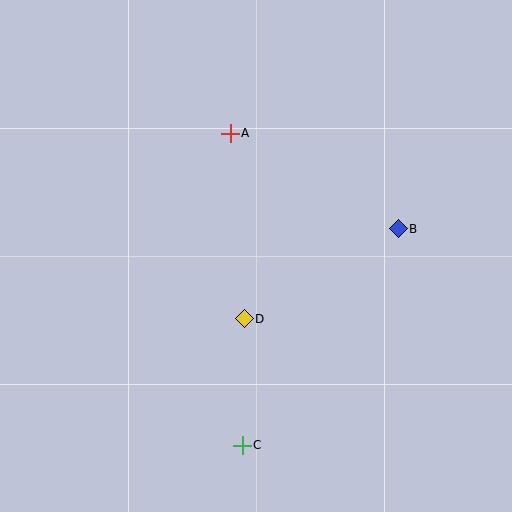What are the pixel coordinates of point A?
Point A is at (230, 134).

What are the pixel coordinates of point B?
Point B is at (398, 229).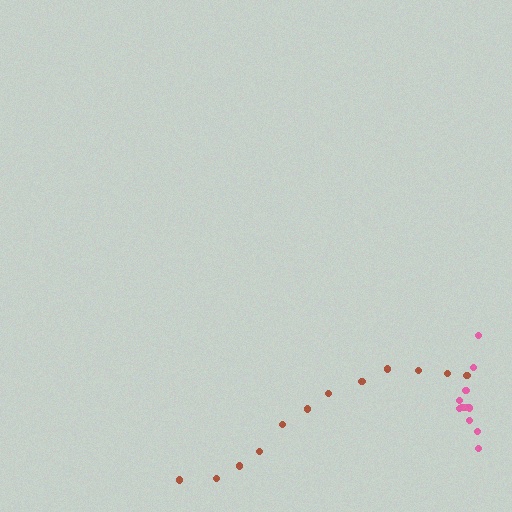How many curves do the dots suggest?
There are 2 distinct paths.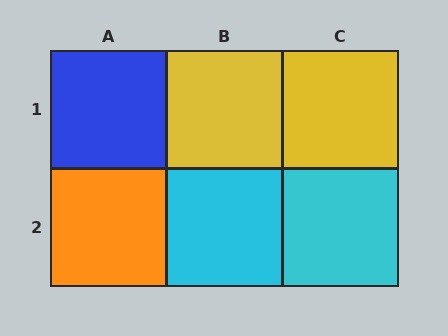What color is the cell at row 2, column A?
Orange.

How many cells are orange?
1 cell is orange.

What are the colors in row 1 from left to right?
Blue, yellow, yellow.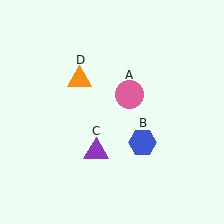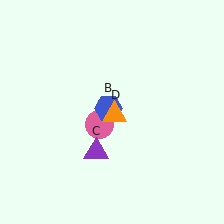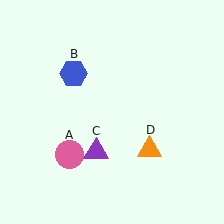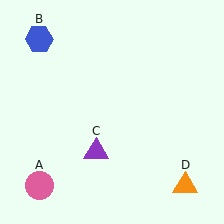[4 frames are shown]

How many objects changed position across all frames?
3 objects changed position: pink circle (object A), blue hexagon (object B), orange triangle (object D).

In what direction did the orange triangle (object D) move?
The orange triangle (object D) moved down and to the right.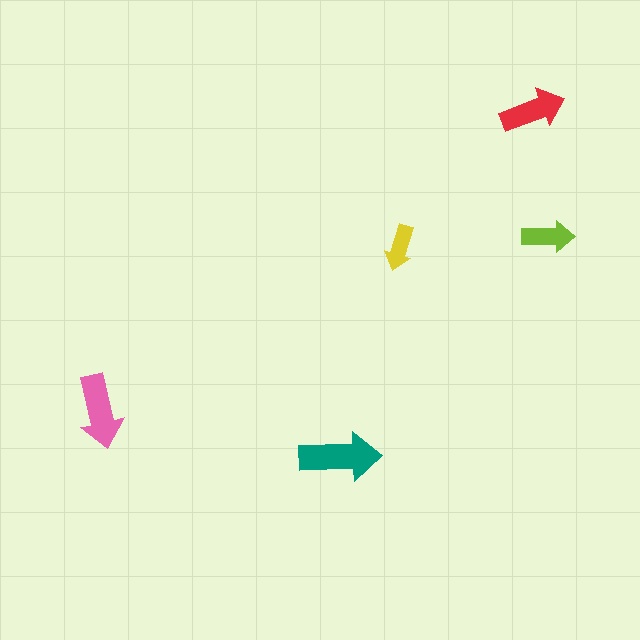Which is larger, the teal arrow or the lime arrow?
The teal one.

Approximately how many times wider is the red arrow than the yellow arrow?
About 1.5 times wider.